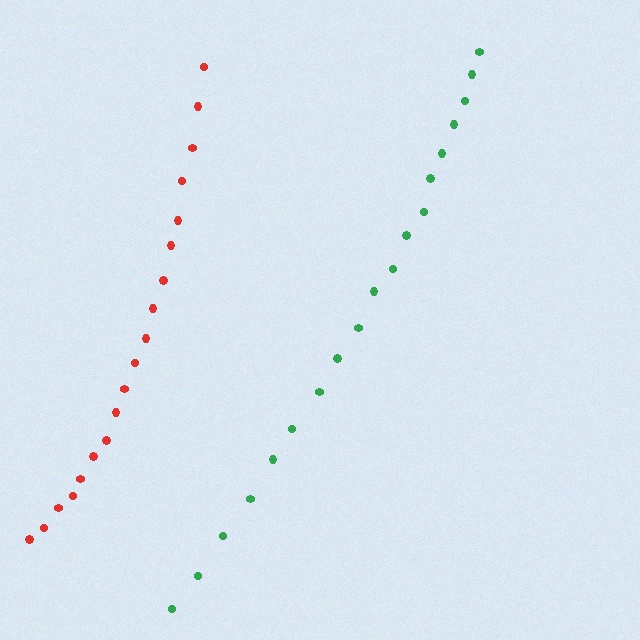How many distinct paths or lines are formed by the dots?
There are 2 distinct paths.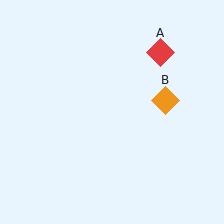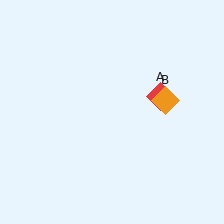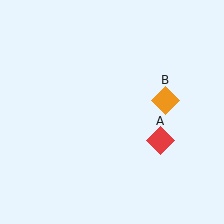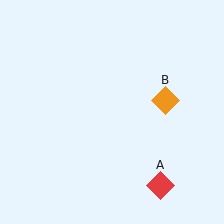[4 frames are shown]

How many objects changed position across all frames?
1 object changed position: red diamond (object A).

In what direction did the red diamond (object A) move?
The red diamond (object A) moved down.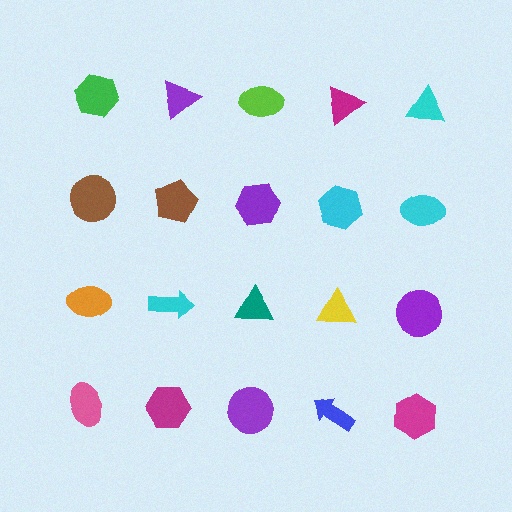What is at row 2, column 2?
A brown pentagon.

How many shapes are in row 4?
5 shapes.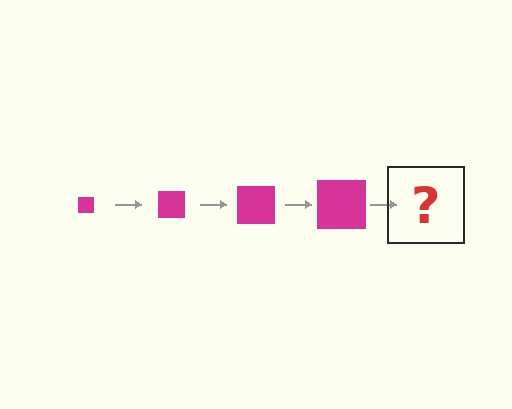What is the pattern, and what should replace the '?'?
The pattern is that the square gets progressively larger each step. The '?' should be a magenta square, larger than the previous one.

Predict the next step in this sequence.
The next step is a magenta square, larger than the previous one.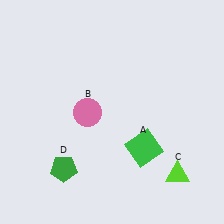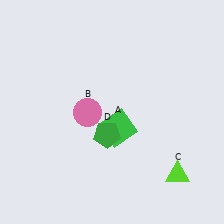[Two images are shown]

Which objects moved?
The objects that moved are: the green square (A), the green pentagon (D).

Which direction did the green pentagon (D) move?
The green pentagon (D) moved right.